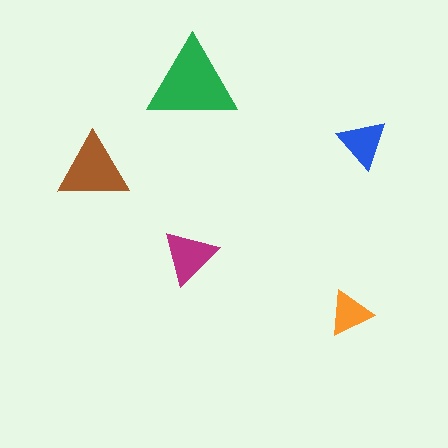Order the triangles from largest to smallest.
the green one, the brown one, the magenta one, the blue one, the orange one.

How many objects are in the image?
There are 5 objects in the image.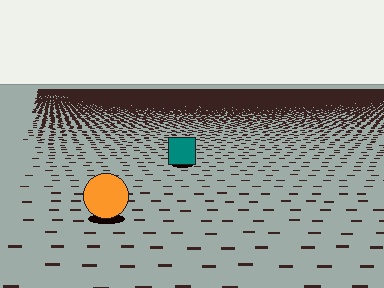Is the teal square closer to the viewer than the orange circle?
No. The orange circle is closer — you can tell from the texture gradient: the ground texture is coarser near it.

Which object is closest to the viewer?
The orange circle is closest. The texture marks near it are larger and more spread out.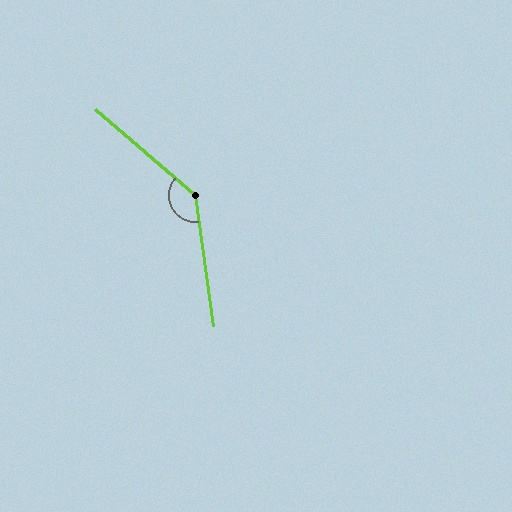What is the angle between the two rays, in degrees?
Approximately 138 degrees.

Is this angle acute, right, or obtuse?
It is obtuse.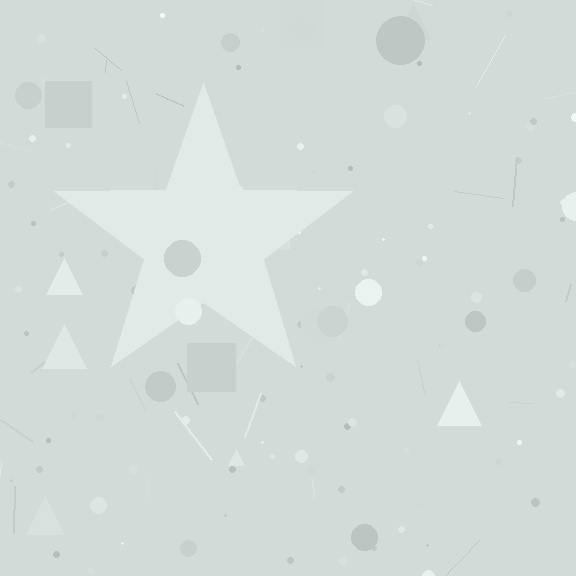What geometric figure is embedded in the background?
A star is embedded in the background.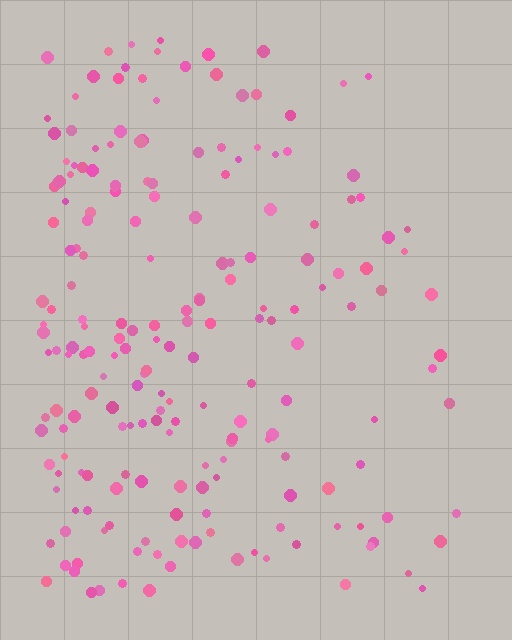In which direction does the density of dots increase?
From right to left, with the left side densest.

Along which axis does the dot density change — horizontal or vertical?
Horizontal.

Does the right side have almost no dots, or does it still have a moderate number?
Still a moderate number, just noticeably fewer than the left.